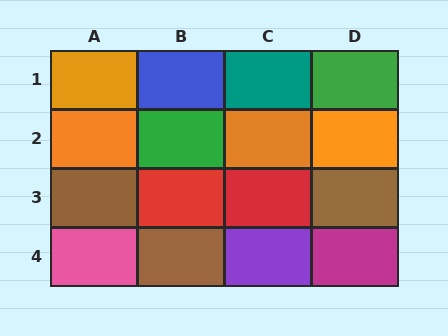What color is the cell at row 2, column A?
Orange.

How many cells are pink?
1 cell is pink.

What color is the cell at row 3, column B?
Red.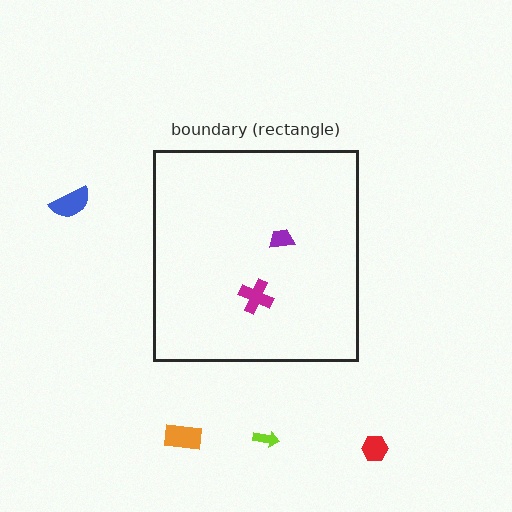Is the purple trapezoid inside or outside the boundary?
Inside.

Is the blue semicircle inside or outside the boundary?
Outside.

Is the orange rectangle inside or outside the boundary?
Outside.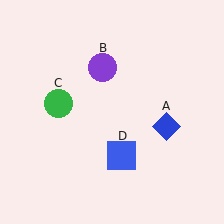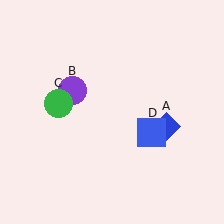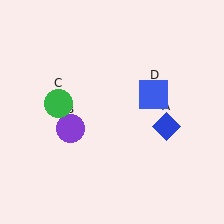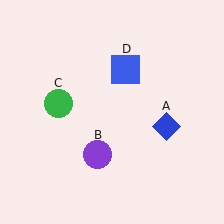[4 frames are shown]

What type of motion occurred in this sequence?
The purple circle (object B), blue square (object D) rotated counterclockwise around the center of the scene.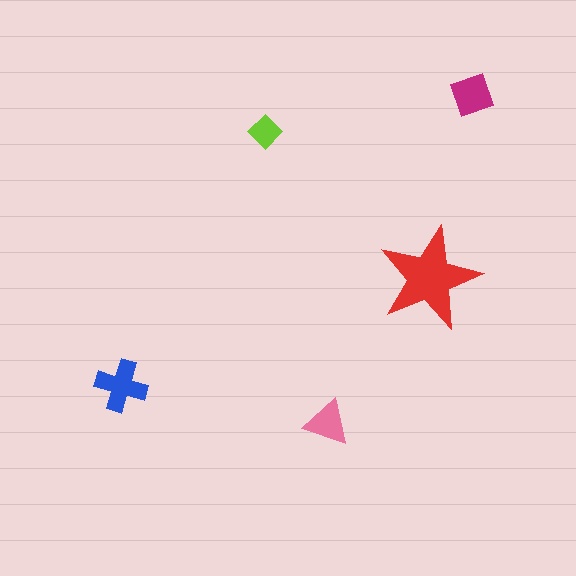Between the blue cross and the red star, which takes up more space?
The red star.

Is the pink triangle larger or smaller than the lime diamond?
Larger.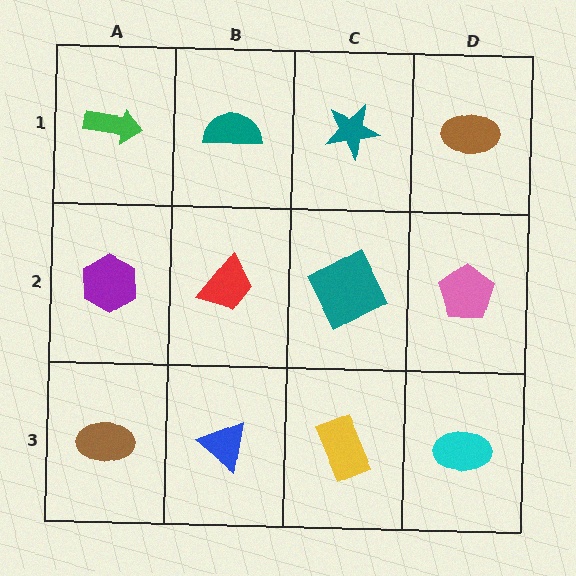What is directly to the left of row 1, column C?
A teal semicircle.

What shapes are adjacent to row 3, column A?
A purple hexagon (row 2, column A), a blue triangle (row 3, column B).